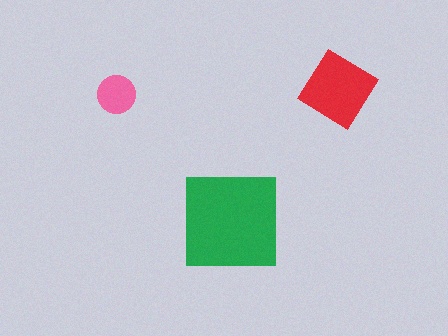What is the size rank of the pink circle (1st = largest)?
3rd.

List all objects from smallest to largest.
The pink circle, the red diamond, the green square.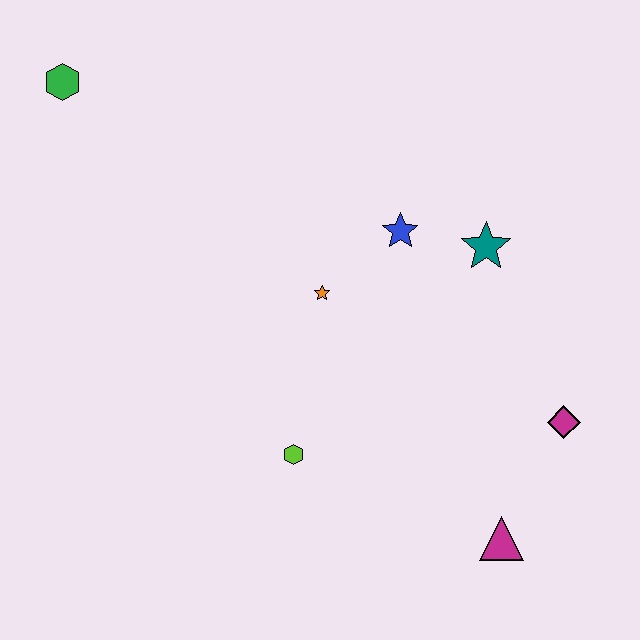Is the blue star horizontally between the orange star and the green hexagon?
No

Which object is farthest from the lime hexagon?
The green hexagon is farthest from the lime hexagon.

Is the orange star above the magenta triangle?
Yes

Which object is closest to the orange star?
The blue star is closest to the orange star.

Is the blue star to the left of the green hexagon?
No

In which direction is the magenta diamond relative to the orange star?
The magenta diamond is to the right of the orange star.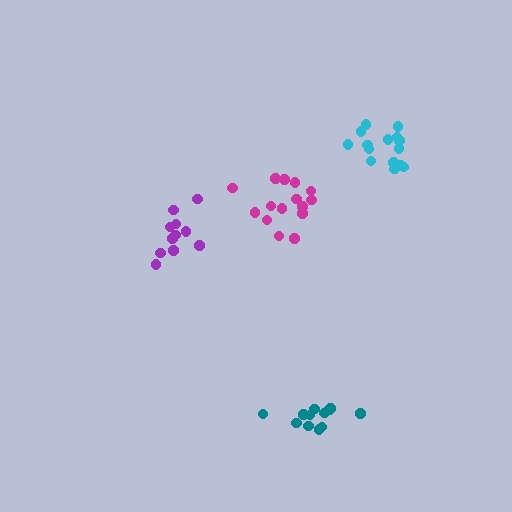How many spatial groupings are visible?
There are 4 spatial groupings.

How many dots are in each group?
Group 1: 15 dots, Group 2: 12 dots, Group 3: 12 dots, Group 4: 15 dots (54 total).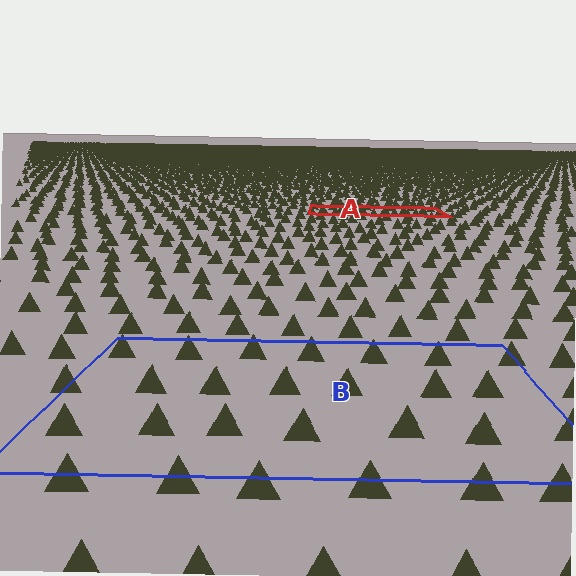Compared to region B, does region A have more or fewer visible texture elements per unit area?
Region A has more texture elements per unit area — they are packed more densely because it is farther away.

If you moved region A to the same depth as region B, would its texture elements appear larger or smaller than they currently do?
They would appear larger. At a closer depth, the same texture elements are projected at a bigger on-screen size.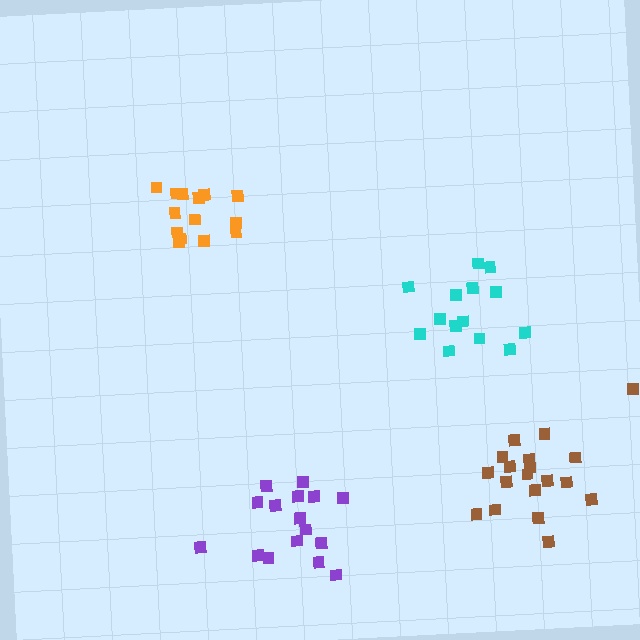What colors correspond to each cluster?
The clusters are colored: orange, cyan, purple, brown.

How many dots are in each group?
Group 1: 14 dots, Group 2: 14 dots, Group 3: 16 dots, Group 4: 19 dots (63 total).